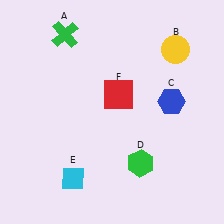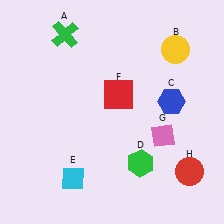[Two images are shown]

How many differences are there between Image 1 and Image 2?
There are 2 differences between the two images.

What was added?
A pink diamond (G), a red circle (H) were added in Image 2.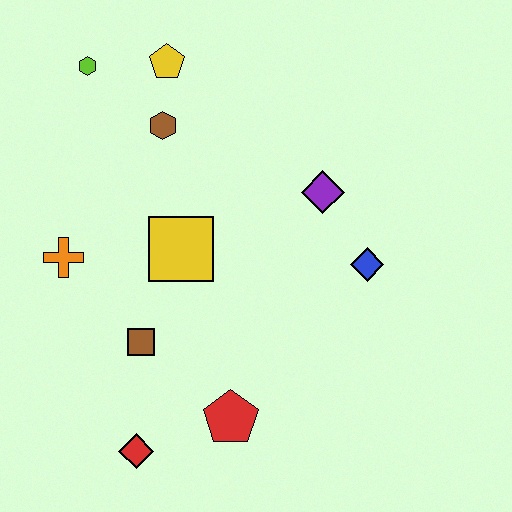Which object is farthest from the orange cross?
The blue diamond is farthest from the orange cross.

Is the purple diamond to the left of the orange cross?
No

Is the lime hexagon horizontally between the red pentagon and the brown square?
No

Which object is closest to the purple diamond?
The blue diamond is closest to the purple diamond.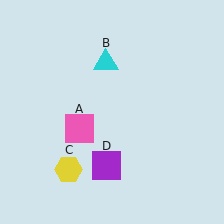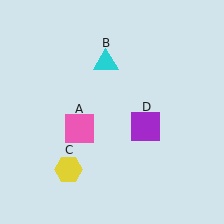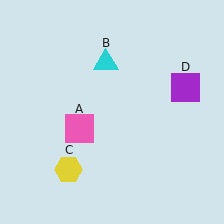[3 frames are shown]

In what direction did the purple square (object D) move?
The purple square (object D) moved up and to the right.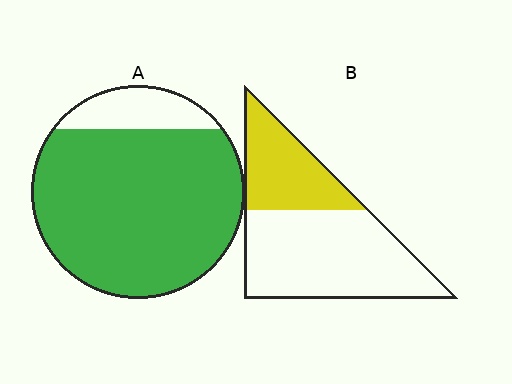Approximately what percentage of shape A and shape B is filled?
A is approximately 85% and B is approximately 35%.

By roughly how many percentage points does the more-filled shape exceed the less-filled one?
By roughly 50 percentage points (A over B).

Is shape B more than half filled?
No.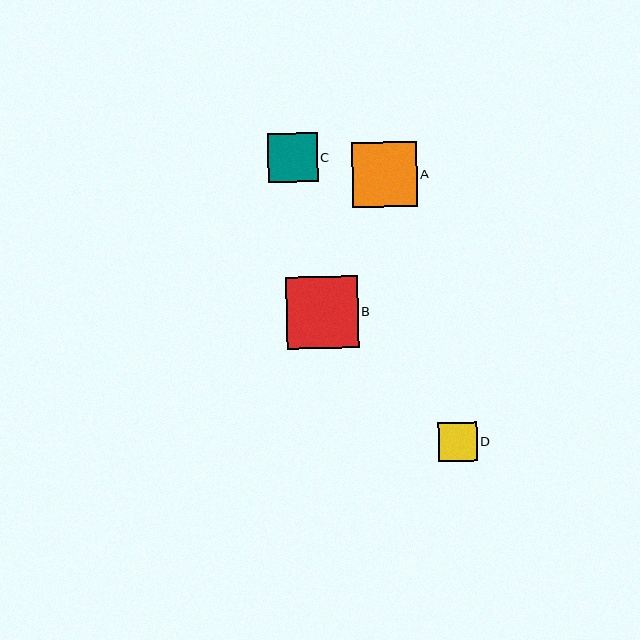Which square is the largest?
Square B is the largest with a size of approximately 71 pixels.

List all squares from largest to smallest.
From largest to smallest: B, A, C, D.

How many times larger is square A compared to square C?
Square A is approximately 1.3 times the size of square C.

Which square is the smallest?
Square D is the smallest with a size of approximately 38 pixels.